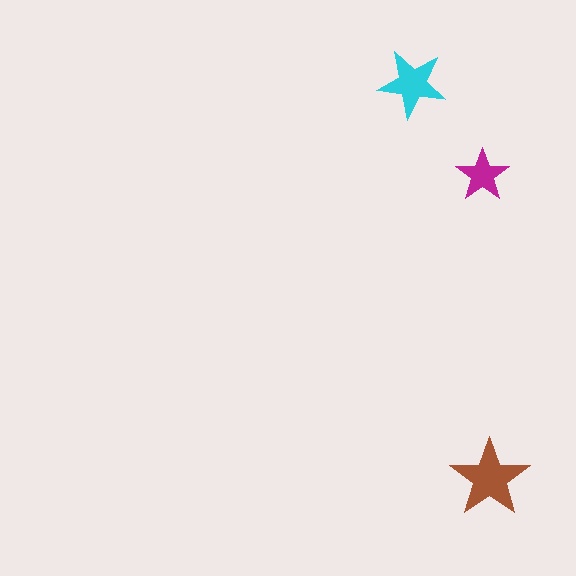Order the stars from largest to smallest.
the brown one, the cyan one, the magenta one.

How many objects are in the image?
There are 3 objects in the image.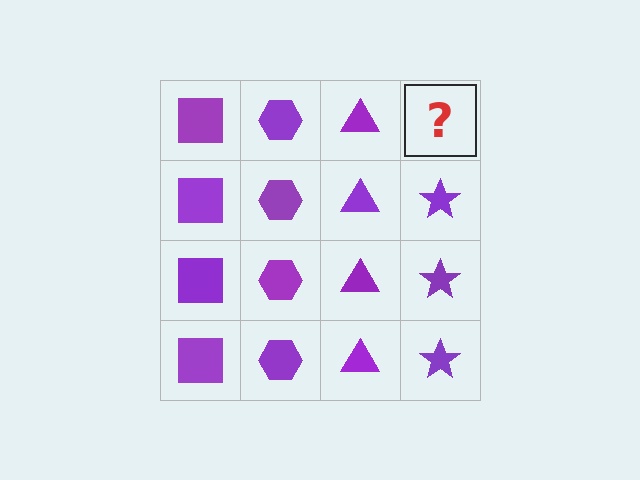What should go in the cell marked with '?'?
The missing cell should contain a purple star.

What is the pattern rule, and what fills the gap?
The rule is that each column has a consistent shape. The gap should be filled with a purple star.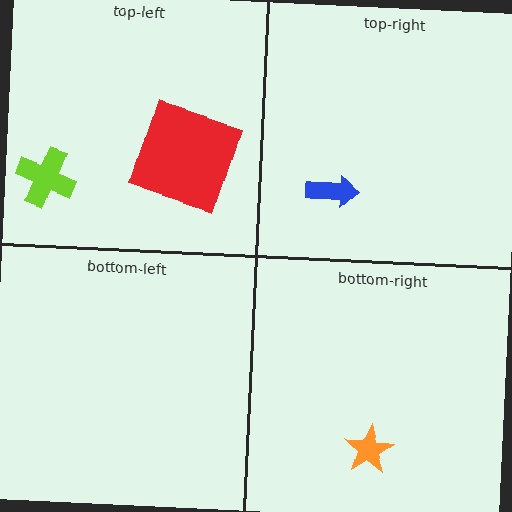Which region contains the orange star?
The bottom-right region.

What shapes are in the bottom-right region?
The orange star.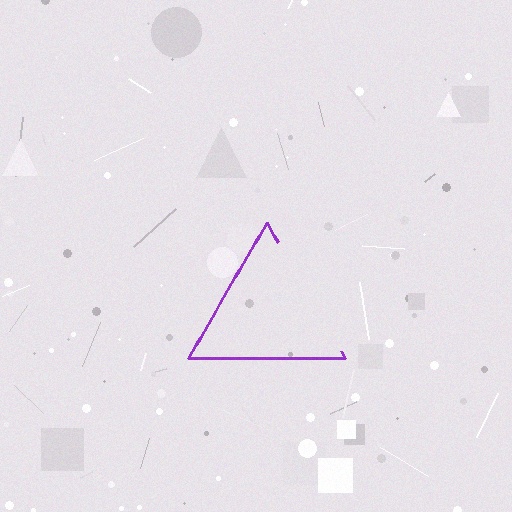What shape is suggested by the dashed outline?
The dashed outline suggests a triangle.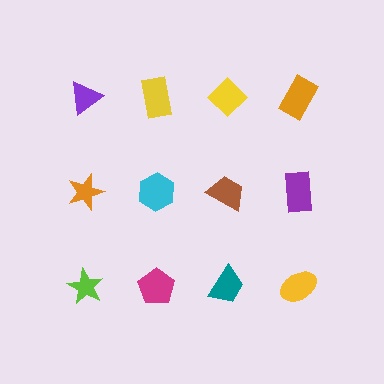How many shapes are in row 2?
4 shapes.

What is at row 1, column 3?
A yellow diamond.